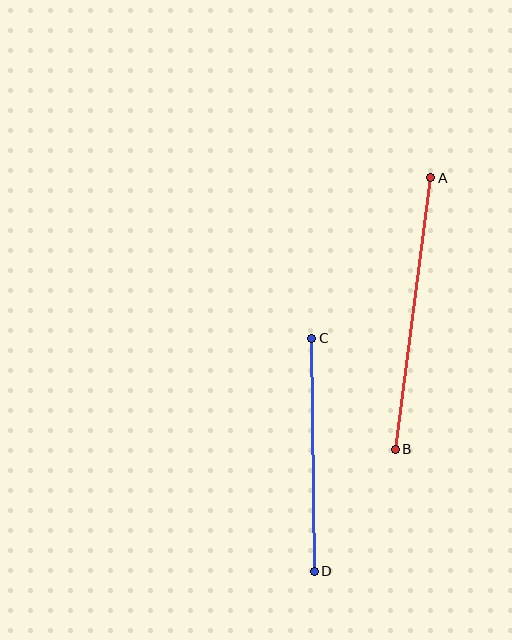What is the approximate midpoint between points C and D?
The midpoint is at approximately (313, 455) pixels.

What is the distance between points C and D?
The distance is approximately 233 pixels.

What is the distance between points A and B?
The distance is approximately 273 pixels.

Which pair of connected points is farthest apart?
Points A and B are farthest apart.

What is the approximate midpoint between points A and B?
The midpoint is at approximately (413, 314) pixels.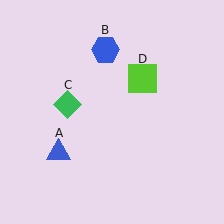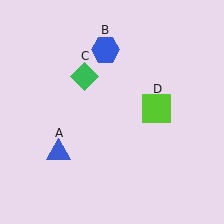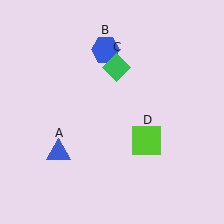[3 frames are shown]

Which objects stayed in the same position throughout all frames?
Blue triangle (object A) and blue hexagon (object B) remained stationary.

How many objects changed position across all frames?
2 objects changed position: green diamond (object C), lime square (object D).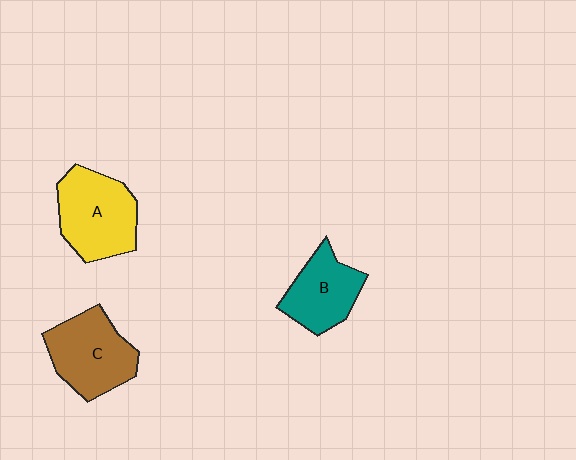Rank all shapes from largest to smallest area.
From largest to smallest: A (yellow), C (brown), B (teal).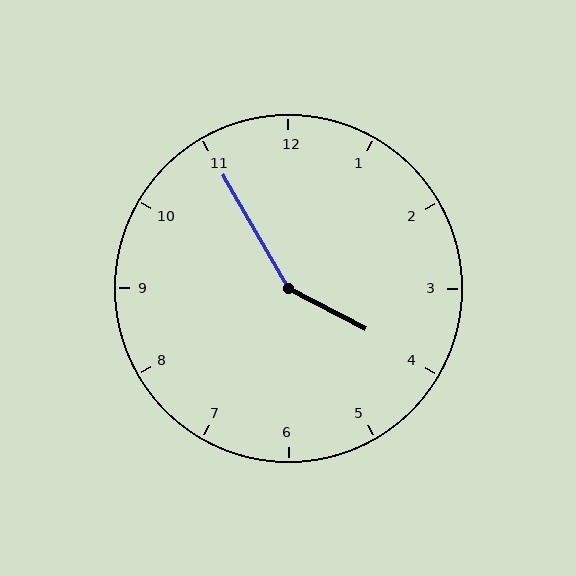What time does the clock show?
3:55.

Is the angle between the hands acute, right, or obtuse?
It is obtuse.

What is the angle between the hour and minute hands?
Approximately 148 degrees.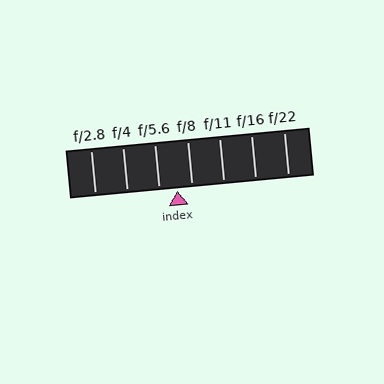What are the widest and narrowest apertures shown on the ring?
The widest aperture shown is f/2.8 and the narrowest is f/22.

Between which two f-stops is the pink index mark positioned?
The index mark is between f/5.6 and f/8.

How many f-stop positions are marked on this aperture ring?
There are 7 f-stop positions marked.